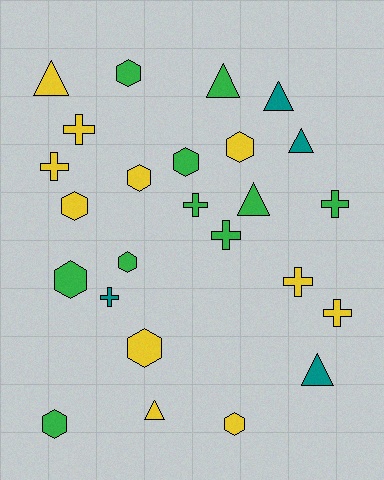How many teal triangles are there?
There are 3 teal triangles.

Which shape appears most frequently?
Hexagon, with 10 objects.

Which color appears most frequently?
Yellow, with 11 objects.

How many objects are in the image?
There are 25 objects.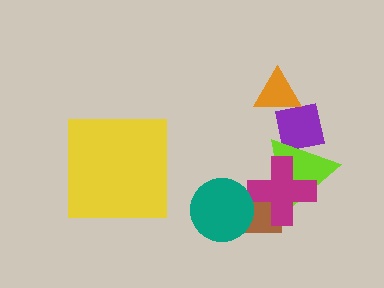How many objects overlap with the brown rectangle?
3 objects overlap with the brown rectangle.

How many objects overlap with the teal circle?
1 object overlaps with the teal circle.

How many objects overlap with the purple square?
2 objects overlap with the purple square.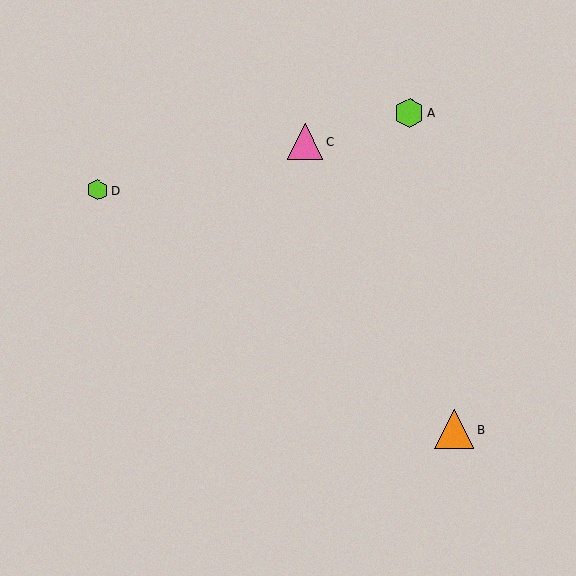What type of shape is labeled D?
Shape D is a lime hexagon.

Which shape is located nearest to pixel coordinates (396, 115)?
The lime hexagon (labeled A) at (410, 113) is nearest to that location.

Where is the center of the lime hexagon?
The center of the lime hexagon is at (410, 113).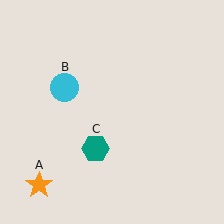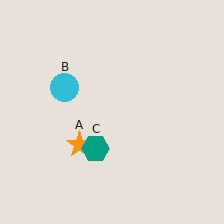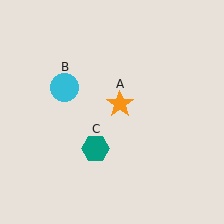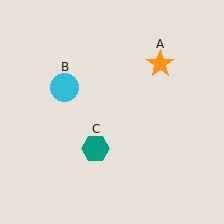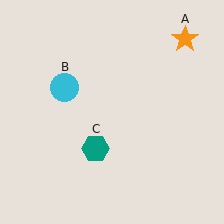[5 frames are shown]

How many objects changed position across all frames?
1 object changed position: orange star (object A).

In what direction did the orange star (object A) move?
The orange star (object A) moved up and to the right.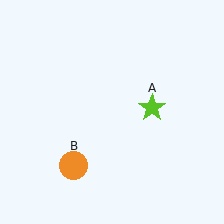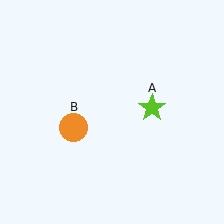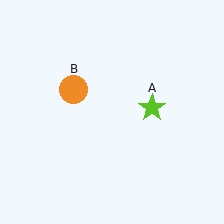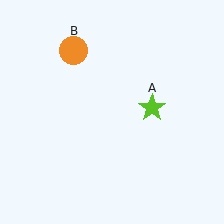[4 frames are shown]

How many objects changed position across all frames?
1 object changed position: orange circle (object B).